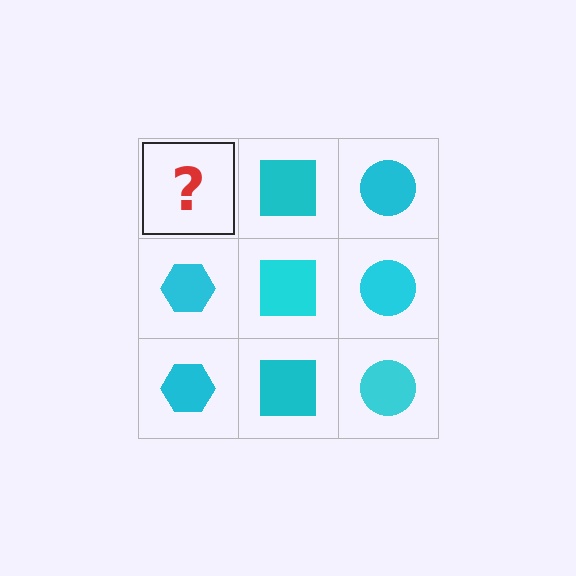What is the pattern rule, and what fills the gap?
The rule is that each column has a consistent shape. The gap should be filled with a cyan hexagon.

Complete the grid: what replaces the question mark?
The question mark should be replaced with a cyan hexagon.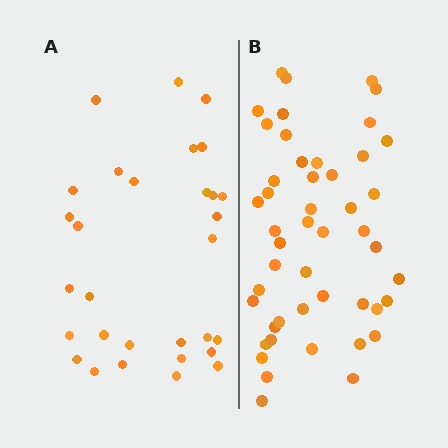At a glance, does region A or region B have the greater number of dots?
Region B (the right region) has more dots.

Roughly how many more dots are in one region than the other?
Region B has approximately 20 more dots than region A.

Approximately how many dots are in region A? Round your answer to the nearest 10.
About 30 dots.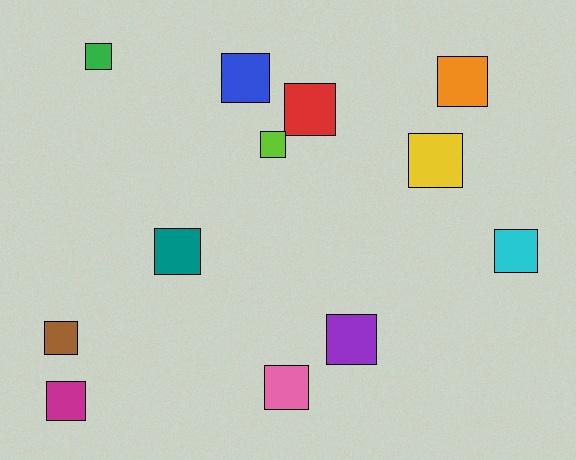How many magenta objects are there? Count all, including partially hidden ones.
There is 1 magenta object.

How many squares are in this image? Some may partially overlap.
There are 12 squares.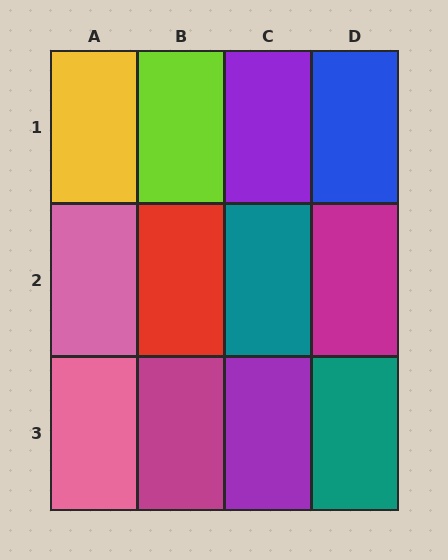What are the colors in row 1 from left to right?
Yellow, lime, purple, blue.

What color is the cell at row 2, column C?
Teal.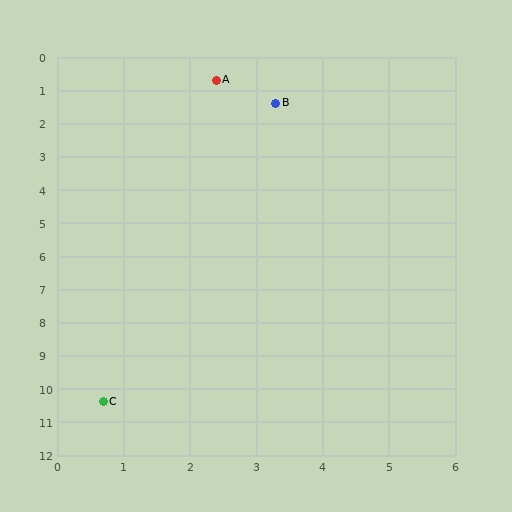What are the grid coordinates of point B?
Point B is at approximately (3.3, 1.4).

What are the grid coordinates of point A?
Point A is at approximately (2.4, 0.7).